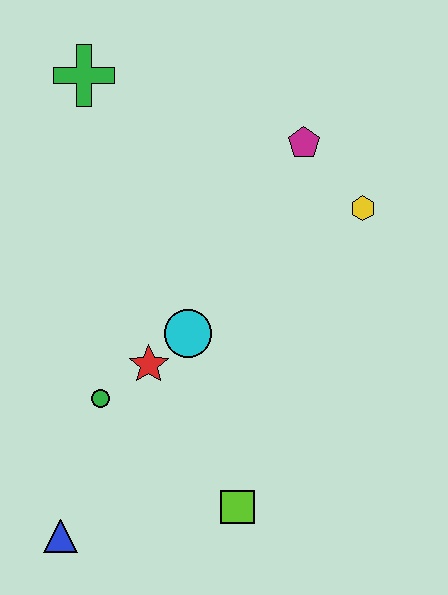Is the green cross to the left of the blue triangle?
No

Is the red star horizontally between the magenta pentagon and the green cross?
Yes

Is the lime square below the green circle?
Yes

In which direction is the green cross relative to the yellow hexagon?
The green cross is to the left of the yellow hexagon.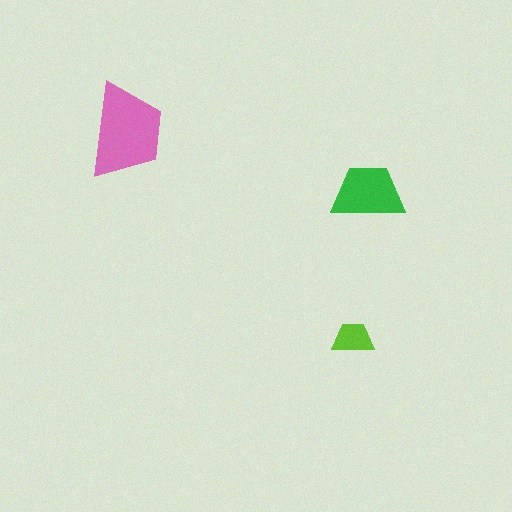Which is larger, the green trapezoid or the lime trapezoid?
The green one.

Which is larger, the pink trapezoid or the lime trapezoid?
The pink one.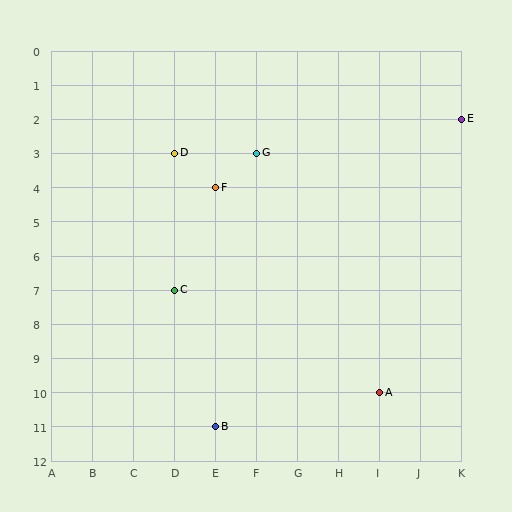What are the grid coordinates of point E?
Point E is at grid coordinates (K, 2).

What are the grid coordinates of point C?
Point C is at grid coordinates (D, 7).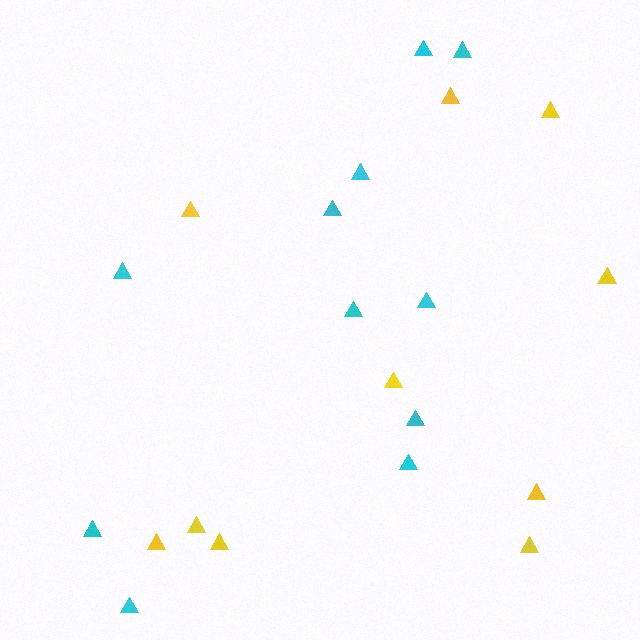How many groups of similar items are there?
There are 2 groups: one group of cyan triangles (11) and one group of yellow triangles (10).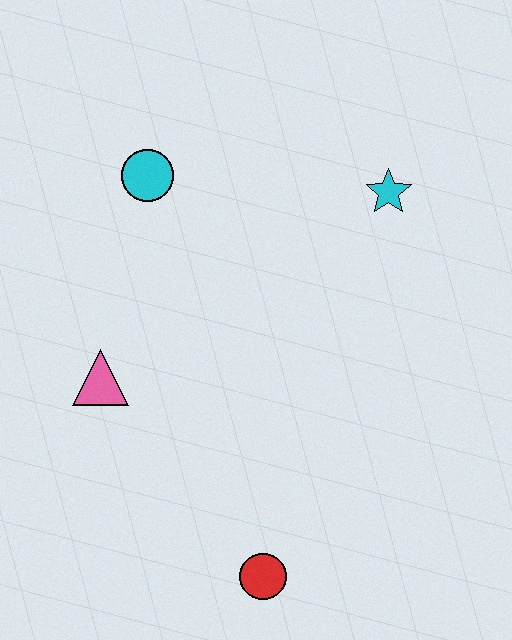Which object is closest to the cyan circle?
The pink triangle is closest to the cyan circle.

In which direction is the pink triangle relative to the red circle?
The pink triangle is above the red circle.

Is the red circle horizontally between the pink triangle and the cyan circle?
No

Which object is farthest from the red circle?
The cyan circle is farthest from the red circle.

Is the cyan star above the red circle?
Yes